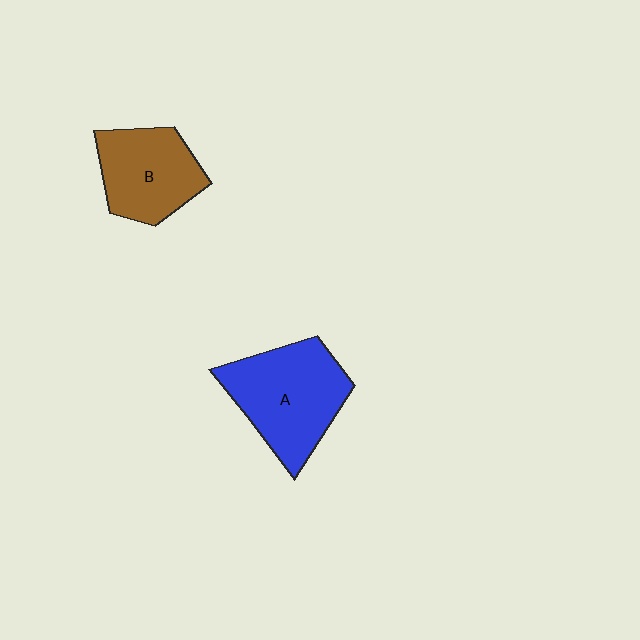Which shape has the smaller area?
Shape B (brown).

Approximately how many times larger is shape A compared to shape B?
Approximately 1.3 times.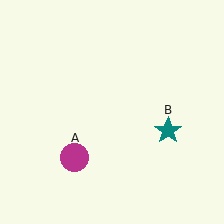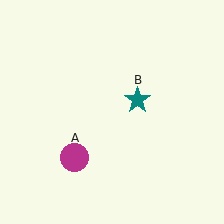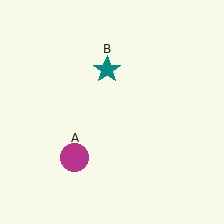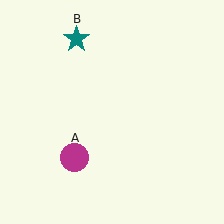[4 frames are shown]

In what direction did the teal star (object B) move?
The teal star (object B) moved up and to the left.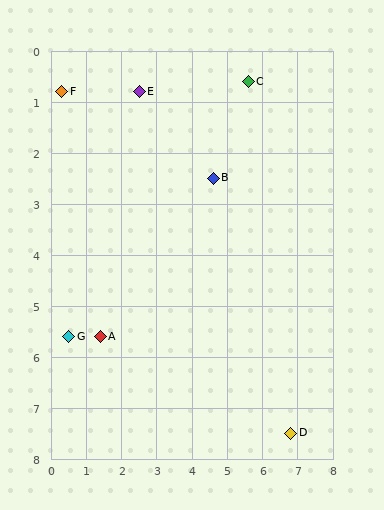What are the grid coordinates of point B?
Point B is at approximately (4.6, 2.5).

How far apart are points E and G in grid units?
Points E and G are about 5.2 grid units apart.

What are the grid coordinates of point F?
Point F is at approximately (0.3, 0.8).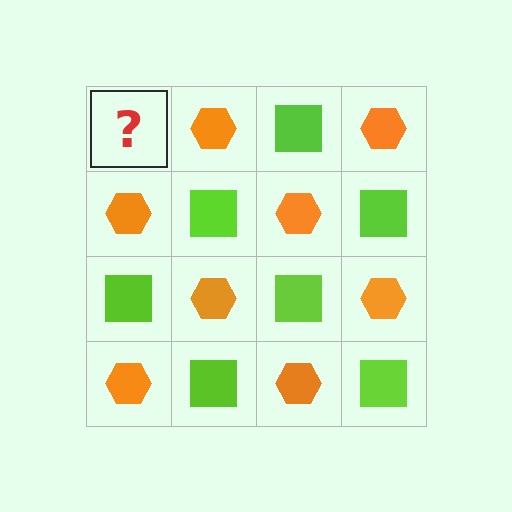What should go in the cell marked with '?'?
The missing cell should contain a lime square.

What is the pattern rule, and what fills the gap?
The rule is that it alternates lime square and orange hexagon in a checkerboard pattern. The gap should be filled with a lime square.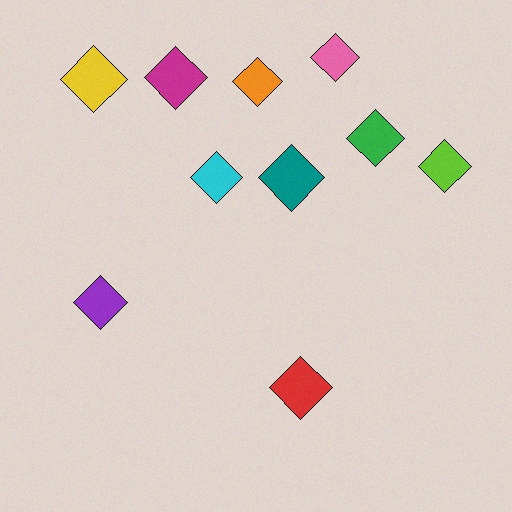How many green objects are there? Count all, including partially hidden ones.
There is 1 green object.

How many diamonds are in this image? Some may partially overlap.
There are 10 diamonds.